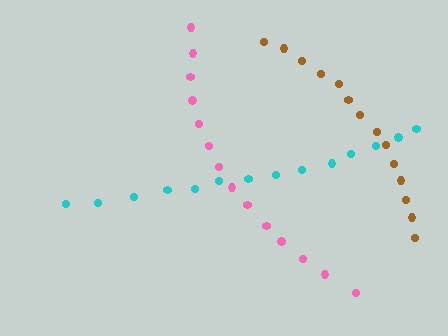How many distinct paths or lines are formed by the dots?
There are 3 distinct paths.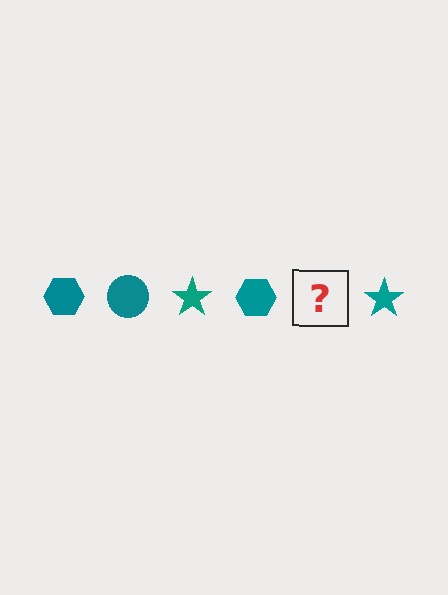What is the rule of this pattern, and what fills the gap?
The rule is that the pattern cycles through hexagon, circle, star shapes in teal. The gap should be filled with a teal circle.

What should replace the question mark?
The question mark should be replaced with a teal circle.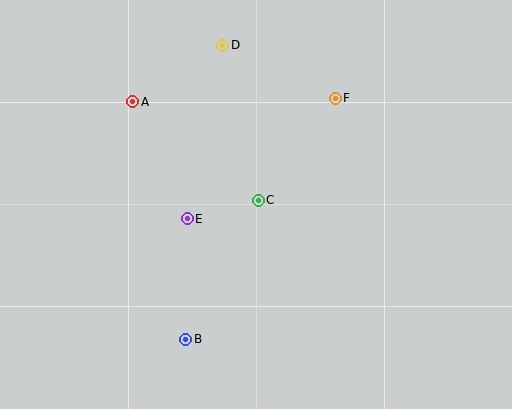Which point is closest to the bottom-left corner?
Point B is closest to the bottom-left corner.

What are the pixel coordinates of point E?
Point E is at (187, 219).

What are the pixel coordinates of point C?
Point C is at (258, 200).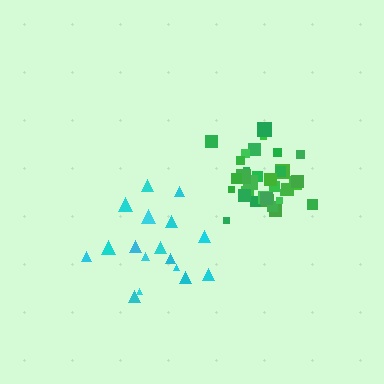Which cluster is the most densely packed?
Green.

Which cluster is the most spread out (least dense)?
Cyan.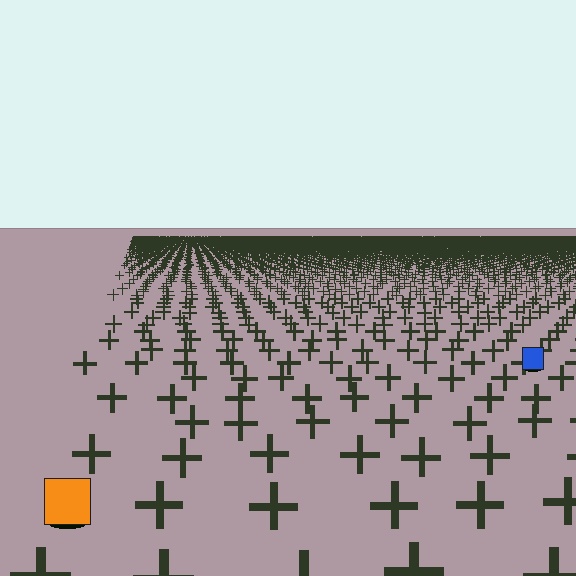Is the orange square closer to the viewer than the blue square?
Yes. The orange square is closer — you can tell from the texture gradient: the ground texture is coarser near it.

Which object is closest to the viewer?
The orange square is closest. The texture marks near it are larger and more spread out.